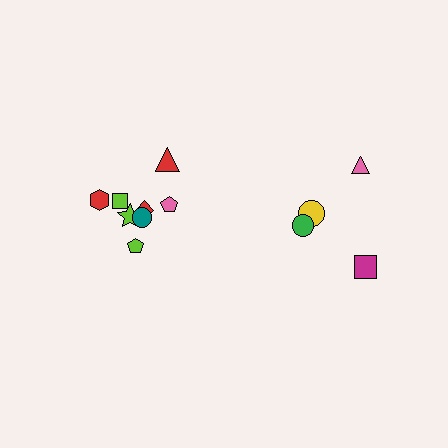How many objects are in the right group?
There are 4 objects.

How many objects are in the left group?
There are 8 objects.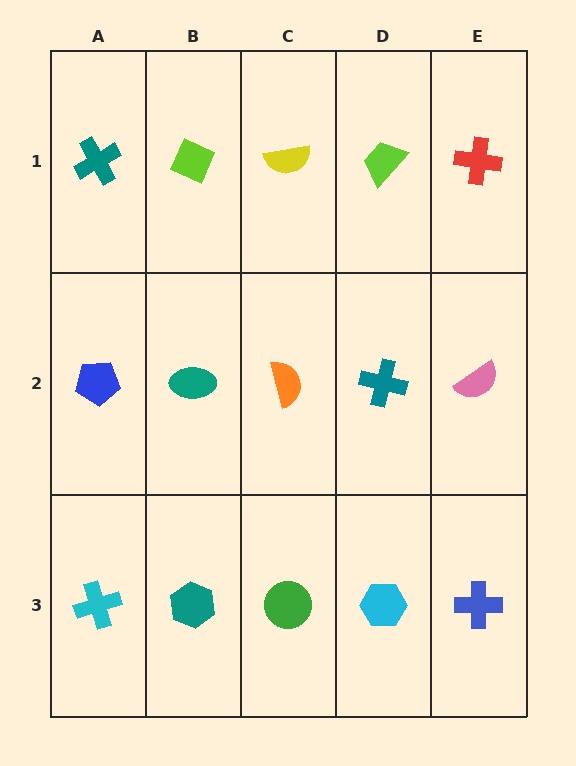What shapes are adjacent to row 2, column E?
A red cross (row 1, column E), a blue cross (row 3, column E), a teal cross (row 2, column D).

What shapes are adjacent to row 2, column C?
A yellow semicircle (row 1, column C), a green circle (row 3, column C), a teal ellipse (row 2, column B), a teal cross (row 2, column D).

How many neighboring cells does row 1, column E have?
2.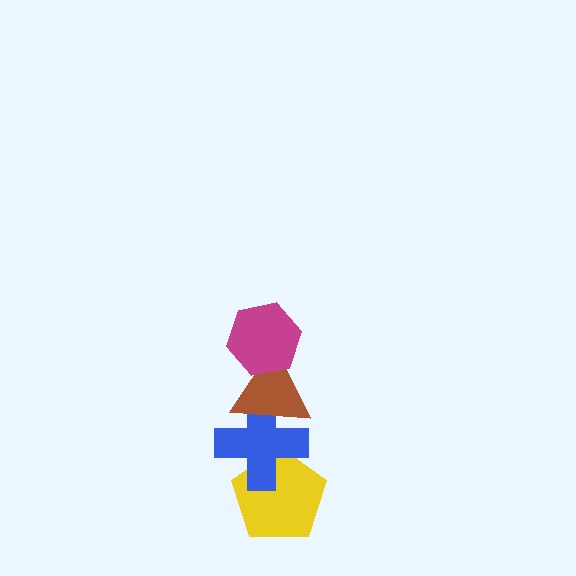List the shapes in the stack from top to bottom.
From top to bottom: the magenta hexagon, the brown triangle, the blue cross, the yellow pentagon.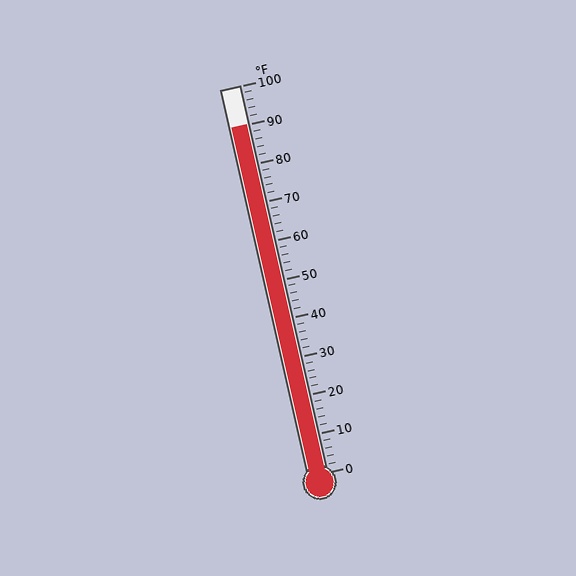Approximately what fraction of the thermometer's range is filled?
The thermometer is filled to approximately 90% of its range.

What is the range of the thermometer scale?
The thermometer scale ranges from 0°F to 100°F.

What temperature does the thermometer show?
The thermometer shows approximately 90°F.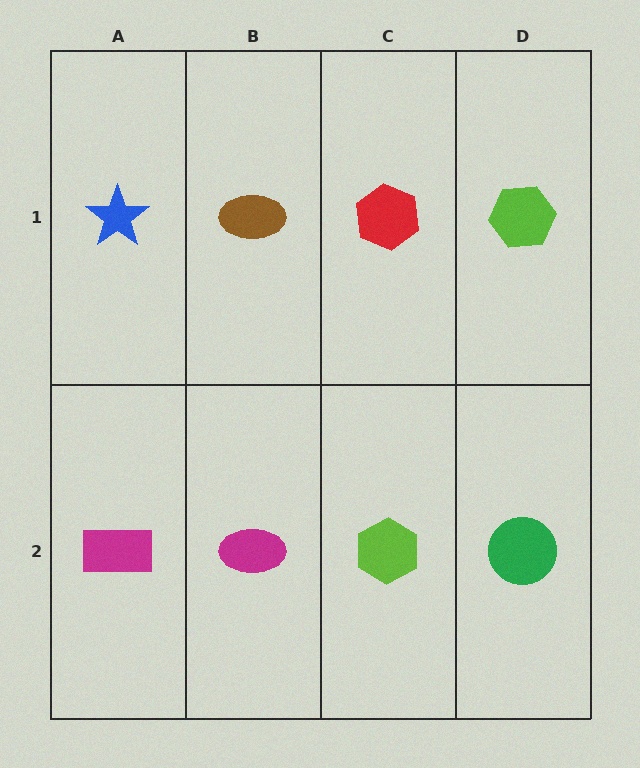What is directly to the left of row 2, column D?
A lime hexagon.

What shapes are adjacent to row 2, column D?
A lime hexagon (row 1, column D), a lime hexagon (row 2, column C).